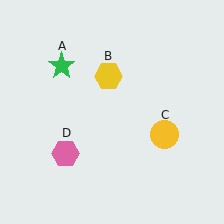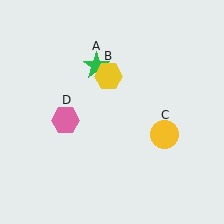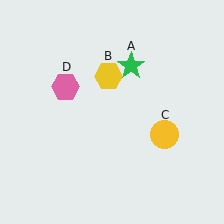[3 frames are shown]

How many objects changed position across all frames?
2 objects changed position: green star (object A), pink hexagon (object D).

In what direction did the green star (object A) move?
The green star (object A) moved right.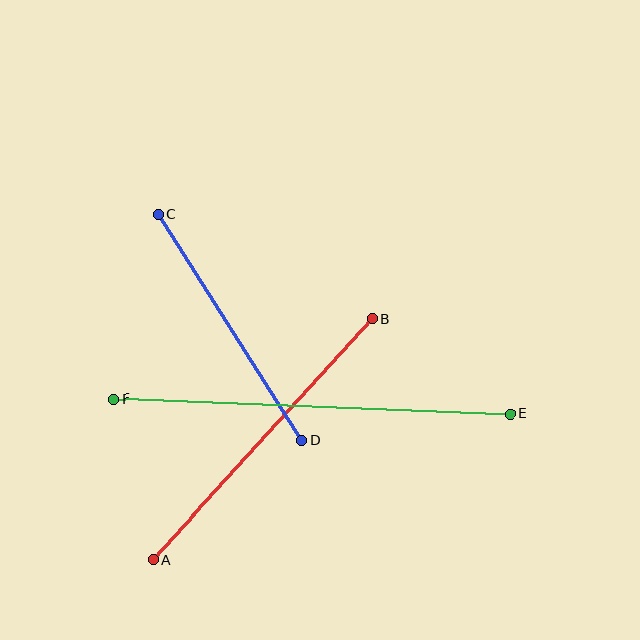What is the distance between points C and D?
The distance is approximately 267 pixels.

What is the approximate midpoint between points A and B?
The midpoint is at approximately (262, 439) pixels.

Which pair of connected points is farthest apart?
Points E and F are farthest apart.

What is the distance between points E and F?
The distance is approximately 397 pixels.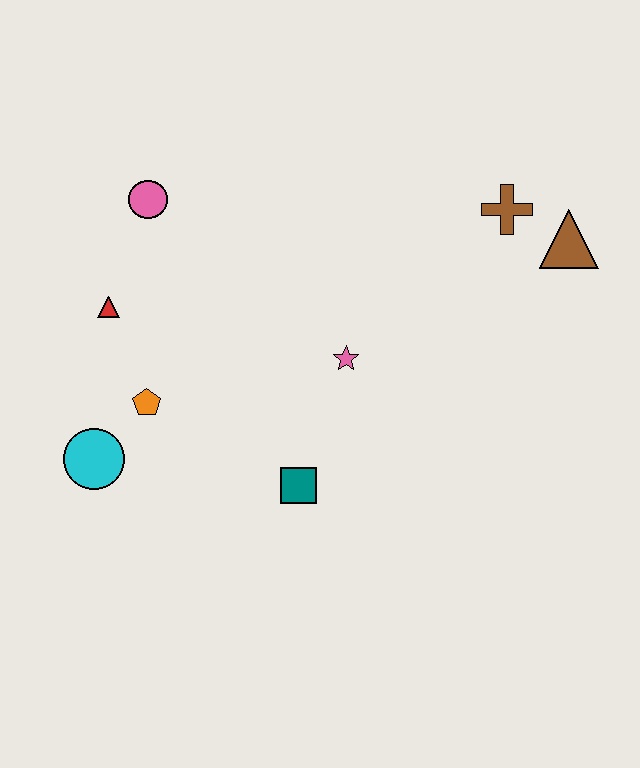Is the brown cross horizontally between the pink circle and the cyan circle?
No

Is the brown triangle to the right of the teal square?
Yes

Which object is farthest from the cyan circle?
The brown triangle is farthest from the cyan circle.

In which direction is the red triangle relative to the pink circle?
The red triangle is below the pink circle.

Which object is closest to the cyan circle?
The orange pentagon is closest to the cyan circle.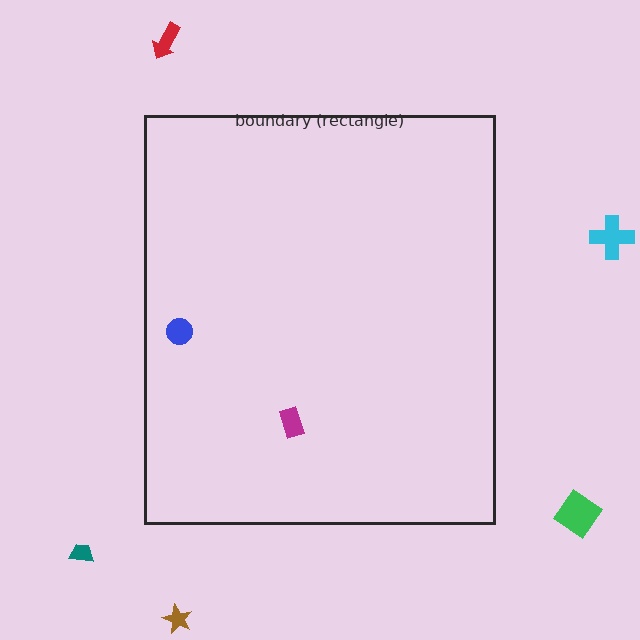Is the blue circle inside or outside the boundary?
Inside.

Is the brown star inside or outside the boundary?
Outside.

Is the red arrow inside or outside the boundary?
Outside.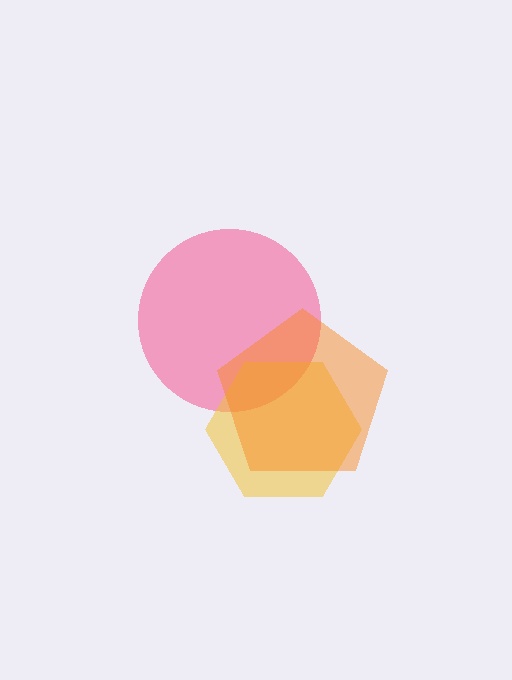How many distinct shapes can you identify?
There are 3 distinct shapes: a pink circle, a yellow hexagon, an orange pentagon.